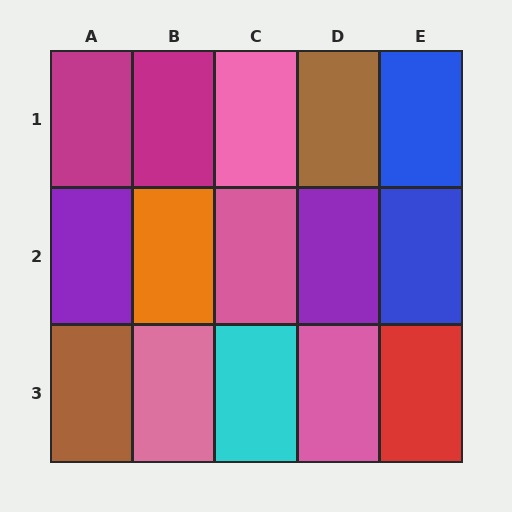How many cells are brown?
2 cells are brown.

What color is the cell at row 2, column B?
Orange.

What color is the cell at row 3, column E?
Red.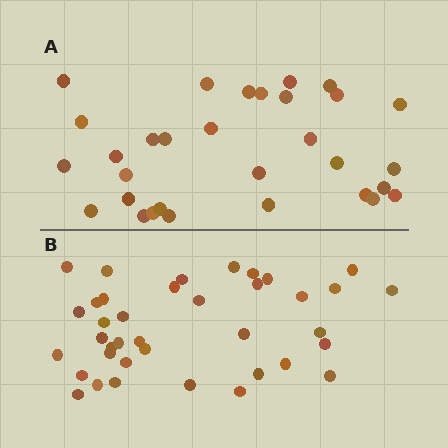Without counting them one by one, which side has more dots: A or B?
Region B (the bottom region) has more dots.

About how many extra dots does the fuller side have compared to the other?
Region B has roughly 8 or so more dots than region A.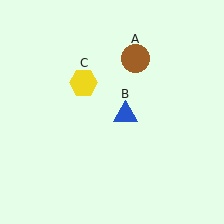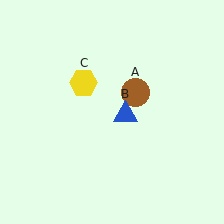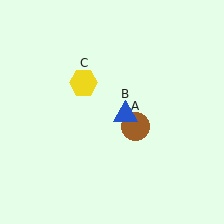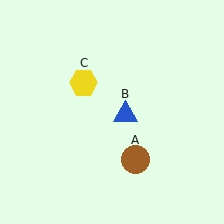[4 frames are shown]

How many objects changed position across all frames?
1 object changed position: brown circle (object A).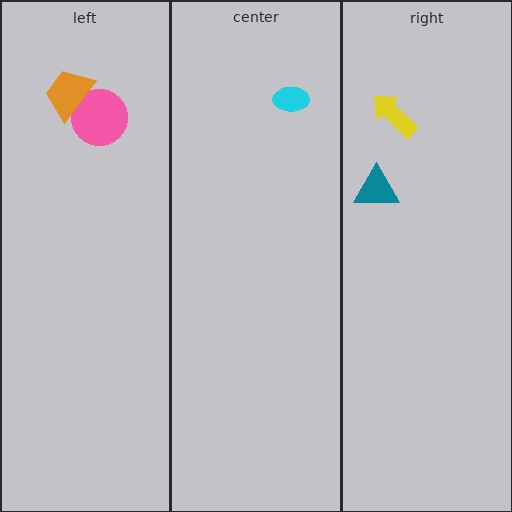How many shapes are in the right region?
2.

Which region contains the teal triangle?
The right region.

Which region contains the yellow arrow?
The right region.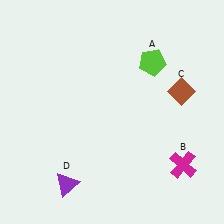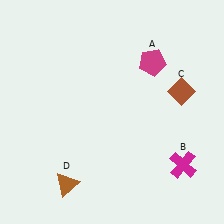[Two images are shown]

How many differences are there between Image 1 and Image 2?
There are 2 differences between the two images.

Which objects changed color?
A changed from lime to magenta. D changed from purple to brown.